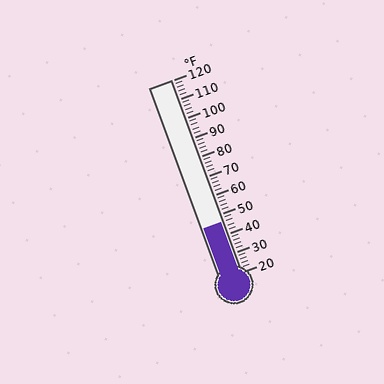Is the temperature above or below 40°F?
The temperature is above 40°F.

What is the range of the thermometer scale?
The thermometer scale ranges from 20°F to 120°F.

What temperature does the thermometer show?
The thermometer shows approximately 46°F.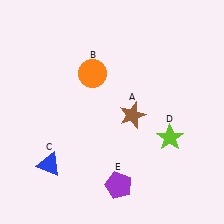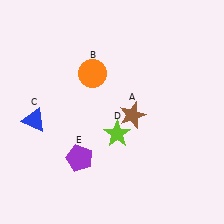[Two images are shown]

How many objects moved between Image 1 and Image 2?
3 objects moved between the two images.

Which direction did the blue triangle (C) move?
The blue triangle (C) moved up.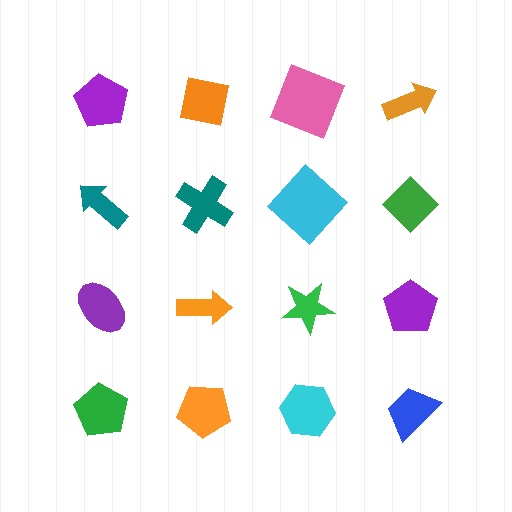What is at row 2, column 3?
A cyan diamond.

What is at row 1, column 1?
A purple pentagon.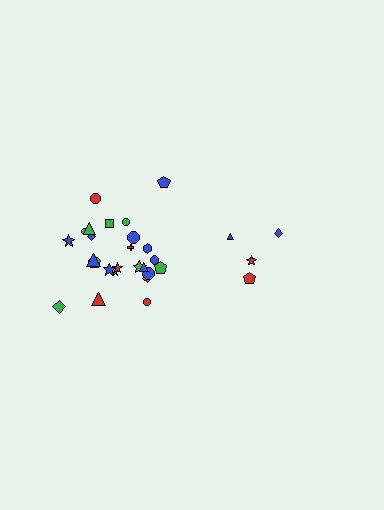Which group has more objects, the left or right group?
The left group.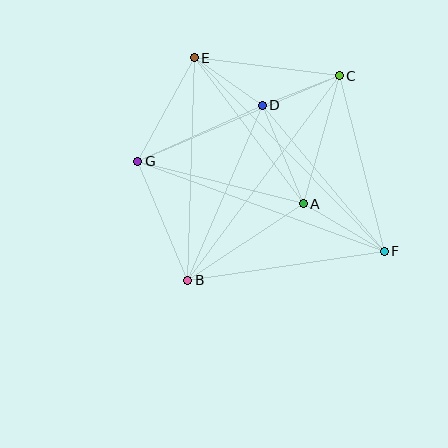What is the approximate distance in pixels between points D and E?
The distance between D and E is approximately 83 pixels.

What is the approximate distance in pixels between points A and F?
The distance between A and F is approximately 94 pixels.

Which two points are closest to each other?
Points C and D are closest to each other.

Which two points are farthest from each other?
Points E and F are farthest from each other.